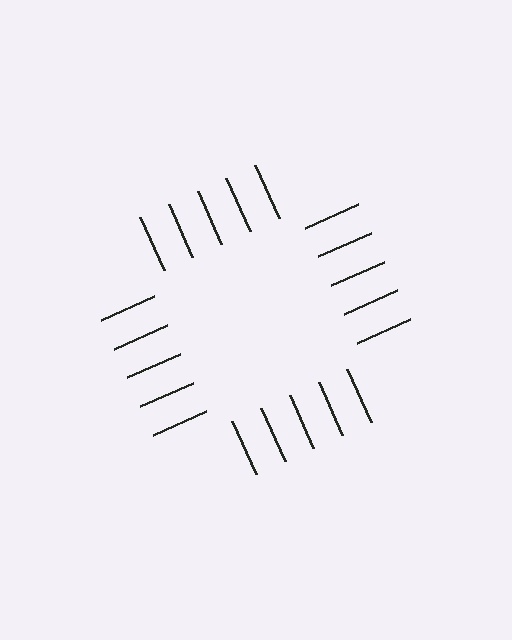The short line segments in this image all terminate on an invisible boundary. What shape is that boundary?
An illusory square — the line segments terminate on its edges but no continuous stroke is drawn.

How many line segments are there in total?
20 — 5 along each of the 4 edges.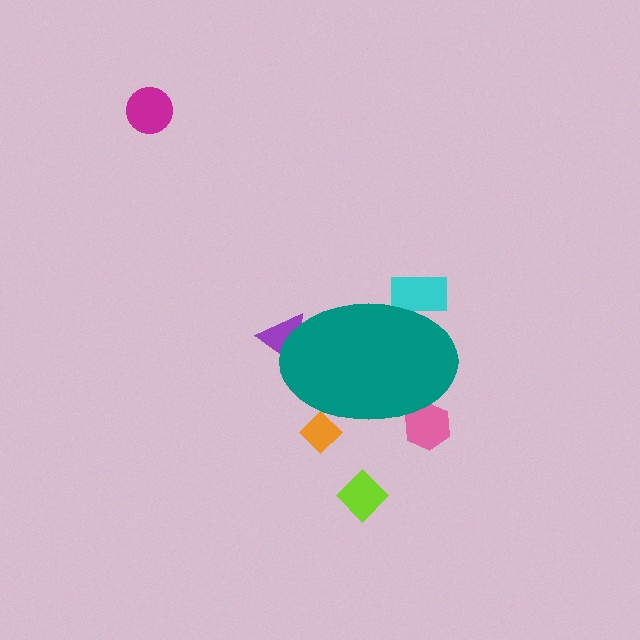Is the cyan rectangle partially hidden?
Yes, the cyan rectangle is partially hidden behind the teal ellipse.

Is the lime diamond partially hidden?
No, the lime diamond is fully visible.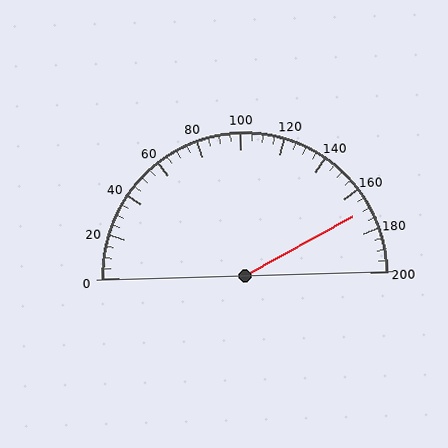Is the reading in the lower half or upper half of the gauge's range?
The reading is in the upper half of the range (0 to 200).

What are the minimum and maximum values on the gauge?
The gauge ranges from 0 to 200.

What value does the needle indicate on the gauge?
The needle indicates approximately 170.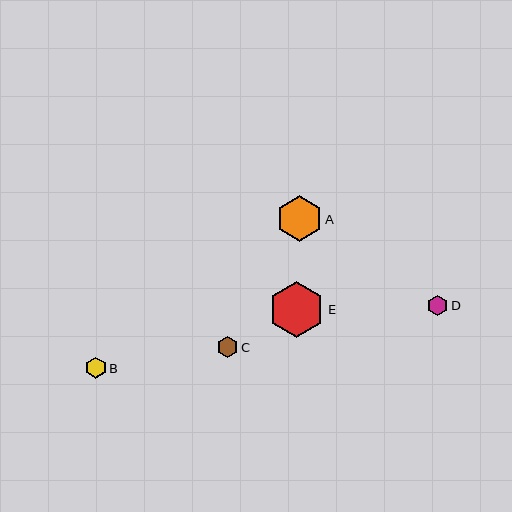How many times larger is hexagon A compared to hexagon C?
Hexagon A is approximately 2.2 times the size of hexagon C.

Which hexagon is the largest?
Hexagon E is the largest with a size of approximately 55 pixels.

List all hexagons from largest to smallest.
From largest to smallest: E, A, B, C, D.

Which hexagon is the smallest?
Hexagon D is the smallest with a size of approximately 21 pixels.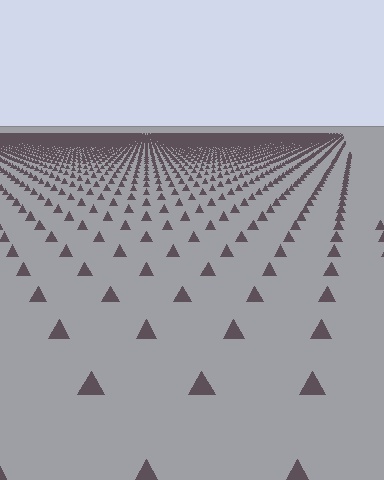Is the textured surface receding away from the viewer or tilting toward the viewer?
The surface is receding away from the viewer. Texture elements get smaller and denser toward the top.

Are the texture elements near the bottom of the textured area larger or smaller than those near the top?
Larger. Near the bottom, elements are closer to the viewer and appear at a bigger on-screen size.